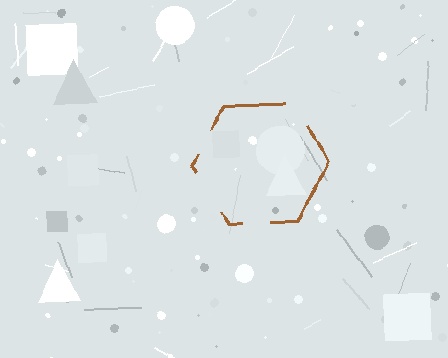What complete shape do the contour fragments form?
The contour fragments form a hexagon.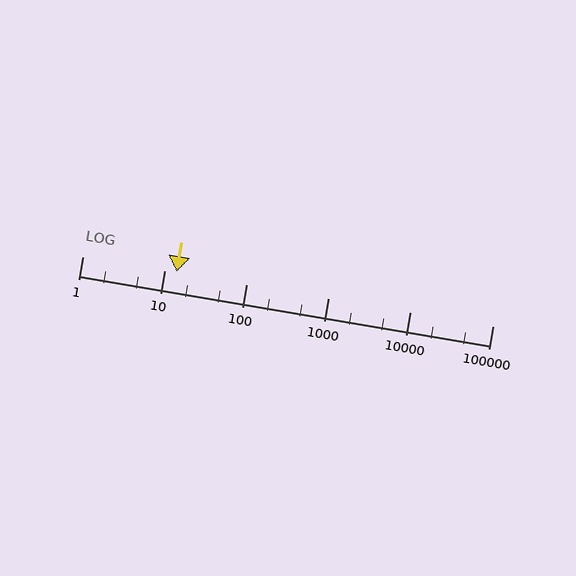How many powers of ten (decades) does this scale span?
The scale spans 5 decades, from 1 to 100000.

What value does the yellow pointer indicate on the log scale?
The pointer indicates approximately 14.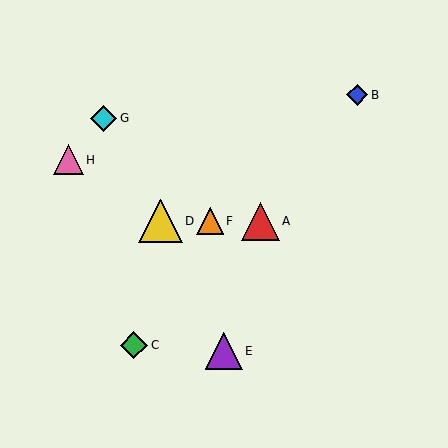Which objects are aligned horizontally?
Objects A, D, F are aligned horizontally.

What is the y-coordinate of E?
Object E is at y≈351.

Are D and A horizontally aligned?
Yes, both are at y≈221.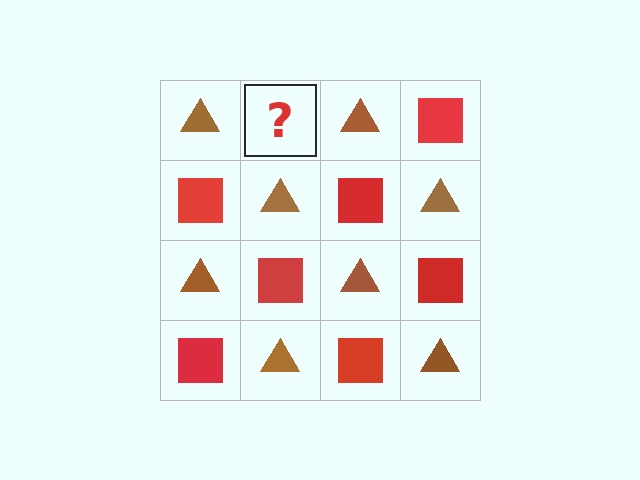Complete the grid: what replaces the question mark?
The question mark should be replaced with a red square.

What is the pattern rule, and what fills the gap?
The rule is that it alternates brown triangle and red square in a checkerboard pattern. The gap should be filled with a red square.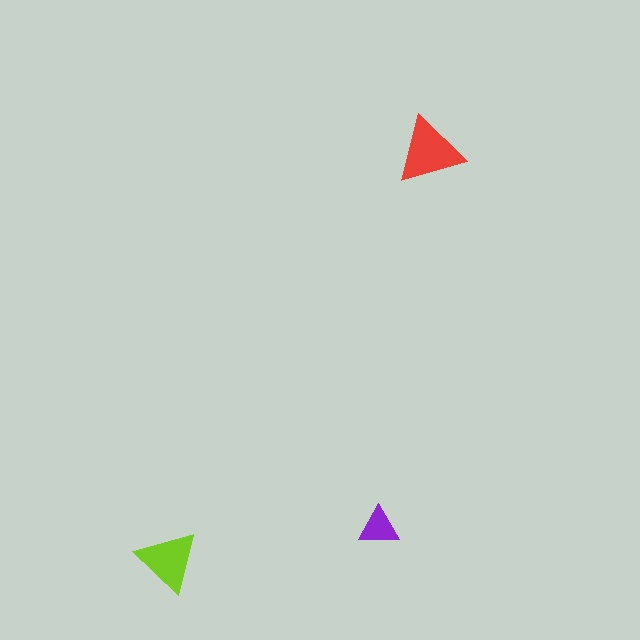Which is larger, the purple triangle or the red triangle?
The red one.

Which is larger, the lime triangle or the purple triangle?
The lime one.